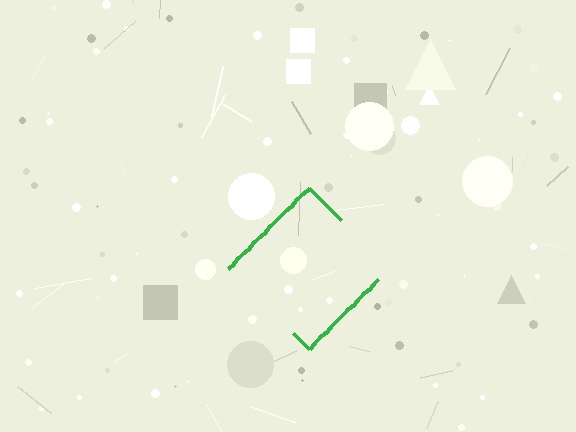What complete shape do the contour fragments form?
The contour fragments form a diamond.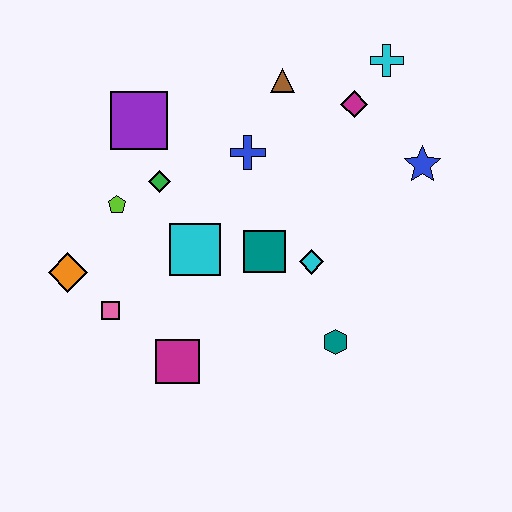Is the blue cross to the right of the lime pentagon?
Yes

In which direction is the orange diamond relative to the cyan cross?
The orange diamond is to the left of the cyan cross.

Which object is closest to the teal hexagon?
The cyan diamond is closest to the teal hexagon.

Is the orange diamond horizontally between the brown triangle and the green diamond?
No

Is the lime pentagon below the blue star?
Yes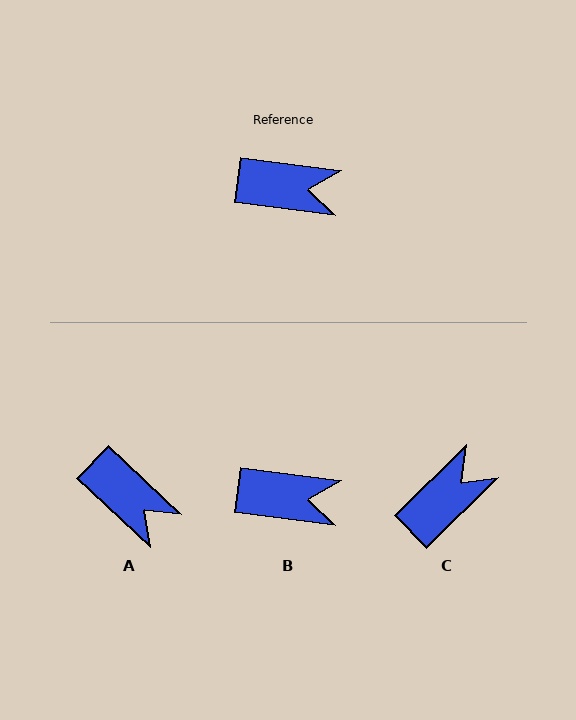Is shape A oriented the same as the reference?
No, it is off by about 36 degrees.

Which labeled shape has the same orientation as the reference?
B.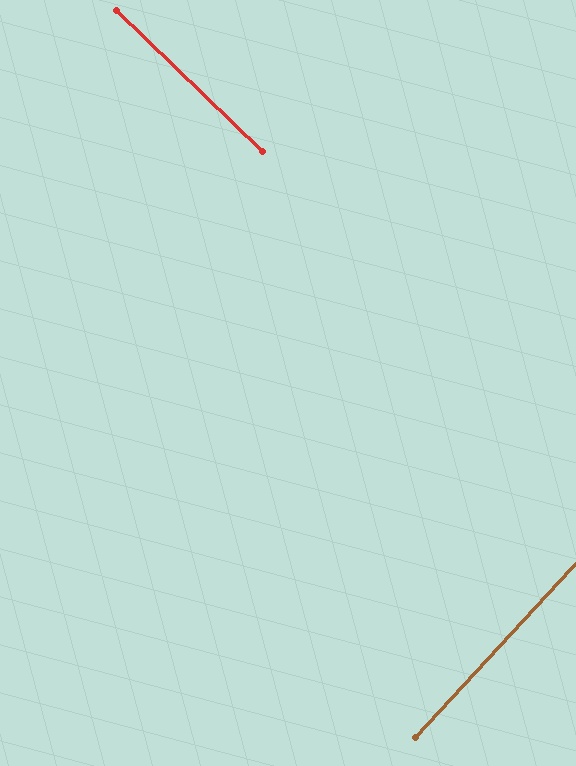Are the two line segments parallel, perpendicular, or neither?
Perpendicular — they meet at approximately 88°.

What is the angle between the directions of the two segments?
Approximately 88 degrees.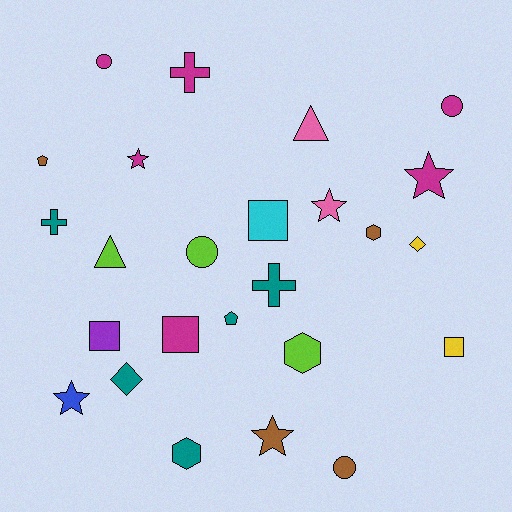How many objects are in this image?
There are 25 objects.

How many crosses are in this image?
There are 3 crosses.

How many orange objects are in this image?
There are no orange objects.